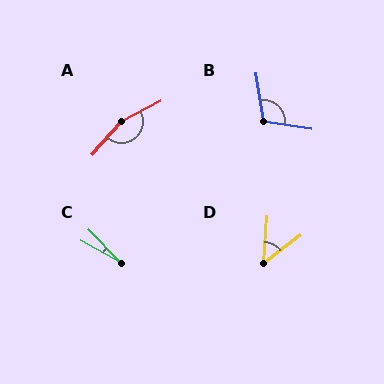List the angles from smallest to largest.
C (16°), D (48°), B (107°), A (158°).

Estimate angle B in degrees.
Approximately 107 degrees.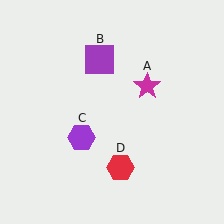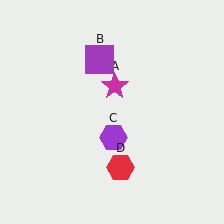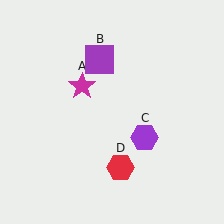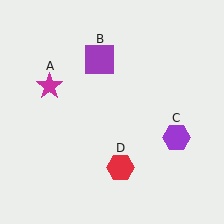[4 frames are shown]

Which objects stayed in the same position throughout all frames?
Purple square (object B) and red hexagon (object D) remained stationary.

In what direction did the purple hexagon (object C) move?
The purple hexagon (object C) moved right.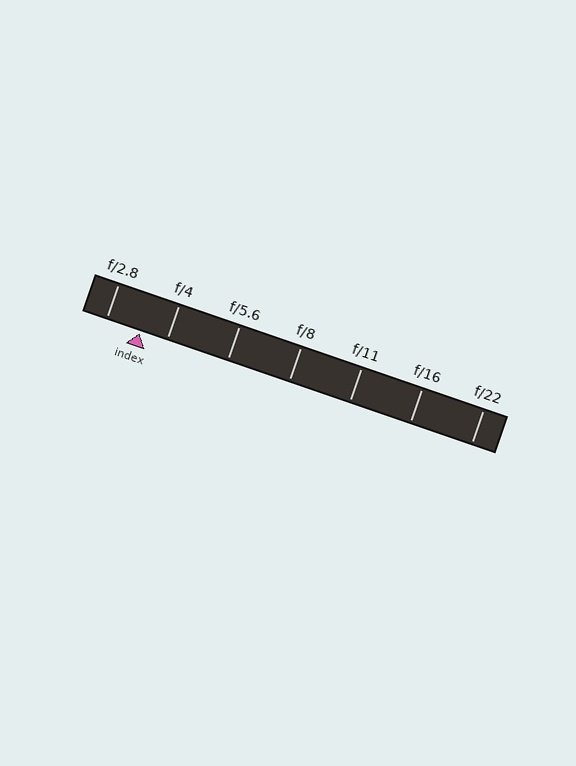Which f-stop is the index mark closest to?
The index mark is closest to f/4.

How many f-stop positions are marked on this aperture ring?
There are 7 f-stop positions marked.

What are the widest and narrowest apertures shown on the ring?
The widest aperture shown is f/2.8 and the narrowest is f/22.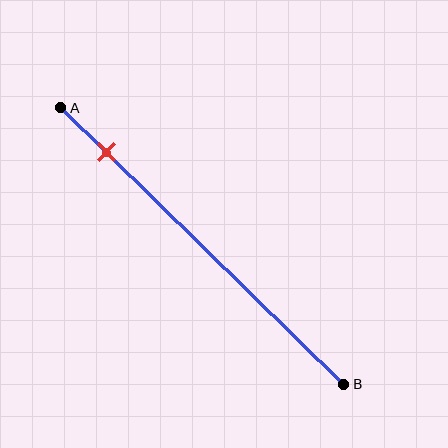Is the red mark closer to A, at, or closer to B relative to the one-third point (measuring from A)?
The red mark is closer to point A than the one-third point of segment AB.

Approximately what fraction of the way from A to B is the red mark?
The red mark is approximately 15% of the way from A to B.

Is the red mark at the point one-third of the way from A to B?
No, the mark is at about 15% from A, not at the 33% one-third point.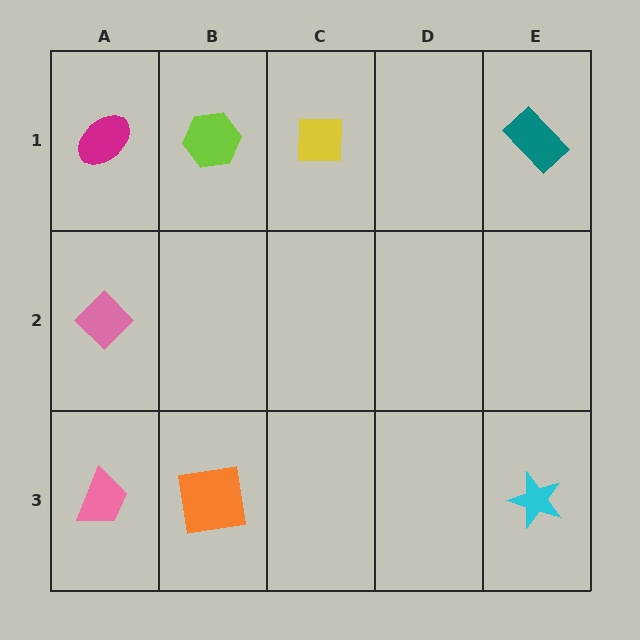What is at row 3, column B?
An orange square.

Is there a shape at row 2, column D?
No, that cell is empty.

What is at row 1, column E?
A teal rectangle.